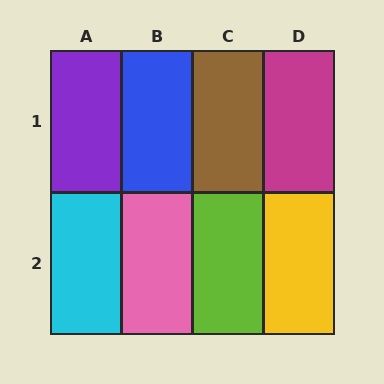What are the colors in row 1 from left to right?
Purple, blue, brown, magenta.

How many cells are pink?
1 cell is pink.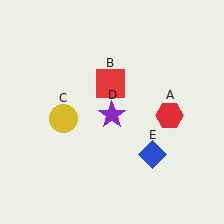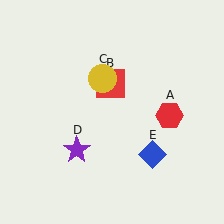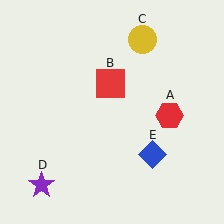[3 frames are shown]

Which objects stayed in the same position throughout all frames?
Red hexagon (object A) and red square (object B) and blue diamond (object E) remained stationary.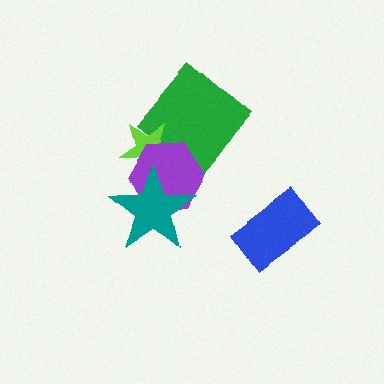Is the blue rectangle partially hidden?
No, no other shape covers it.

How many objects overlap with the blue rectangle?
0 objects overlap with the blue rectangle.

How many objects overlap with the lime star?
3 objects overlap with the lime star.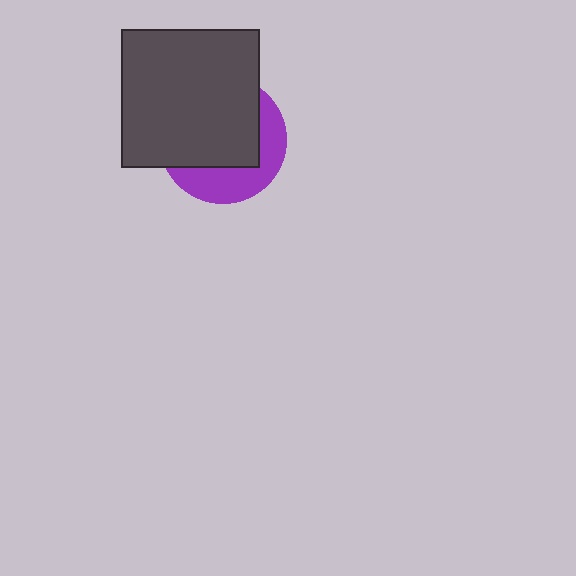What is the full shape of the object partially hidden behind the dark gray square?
The partially hidden object is a purple circle.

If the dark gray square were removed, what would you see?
You would see the complete purple circle.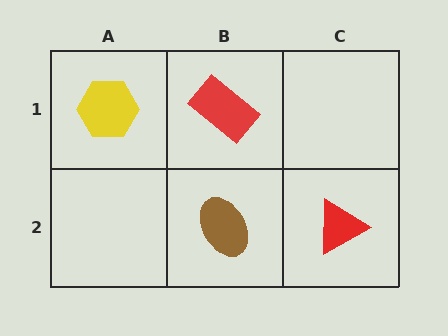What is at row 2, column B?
A brown ellipse.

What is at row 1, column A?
A yellow hexagon.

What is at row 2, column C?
A red triangle.